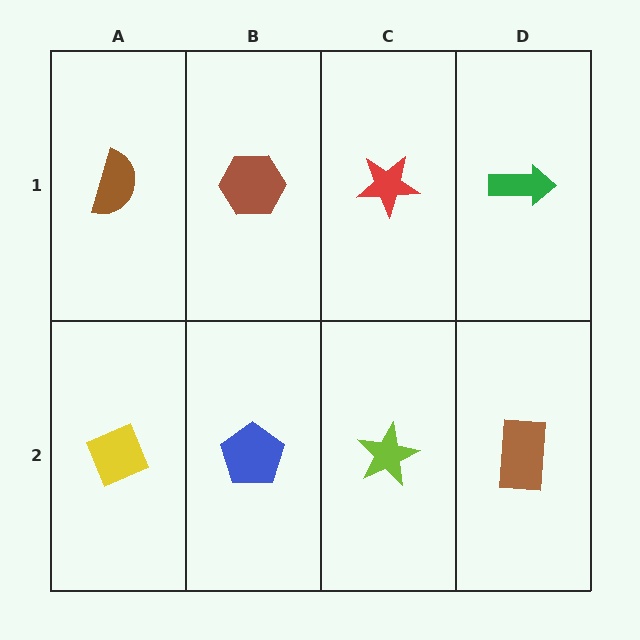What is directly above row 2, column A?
A brown semicircle.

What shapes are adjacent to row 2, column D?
A green arrow (row 1, column D), a lime star (row 2, column C).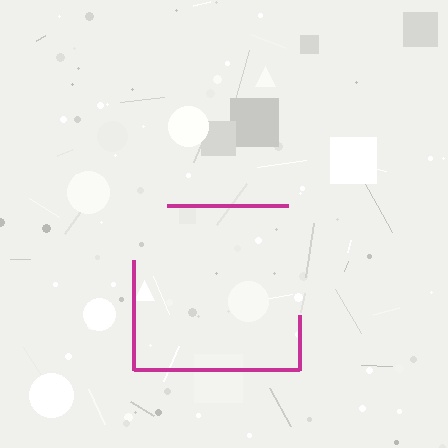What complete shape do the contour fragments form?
The contour fragments form a square.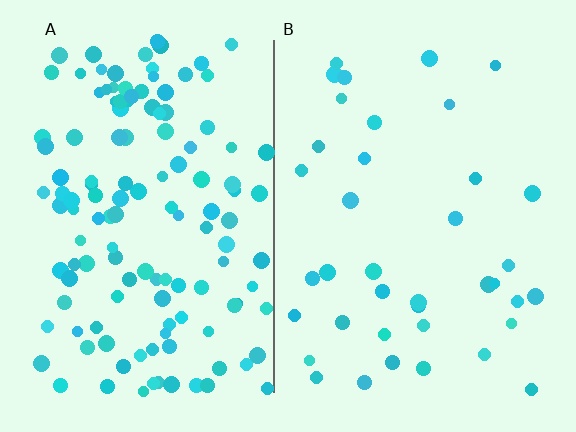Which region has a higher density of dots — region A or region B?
A (the left).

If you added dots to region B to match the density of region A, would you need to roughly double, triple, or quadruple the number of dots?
Approximately triple.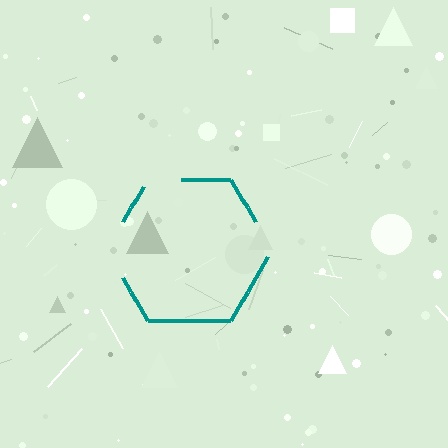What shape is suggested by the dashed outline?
The dashed outline suggests a hexagon.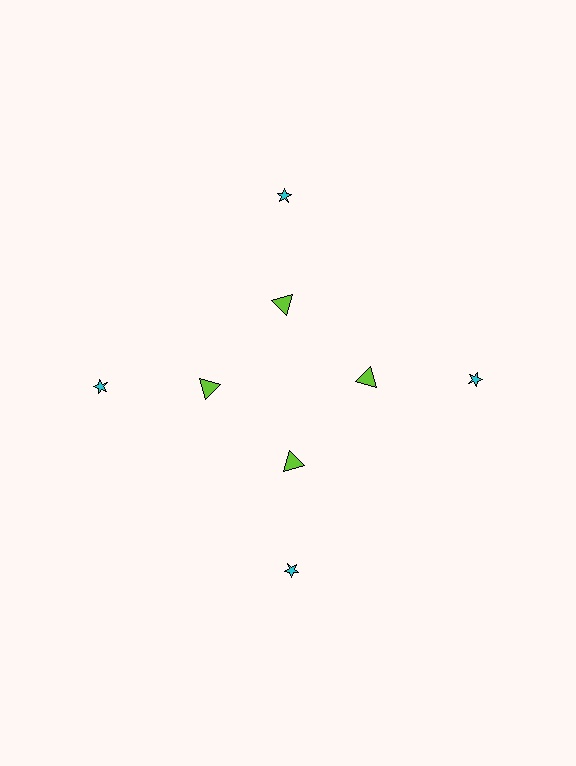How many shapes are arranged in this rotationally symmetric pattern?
There are 8 shapes, arranged in 4 groups of 2.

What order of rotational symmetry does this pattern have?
This pattern has 4-fold rotational symmetry.